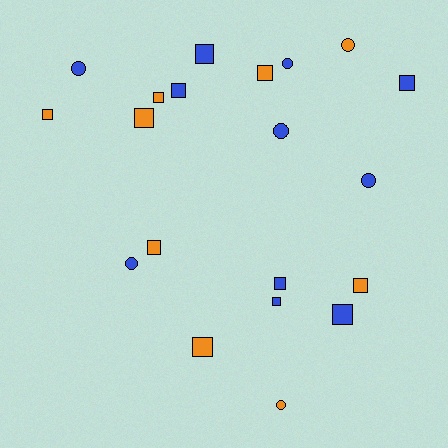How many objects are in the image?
There are 20 objects.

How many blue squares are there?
There are 6 blue squares.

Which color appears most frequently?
Blue, with 11 objects.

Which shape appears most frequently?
Square, with 13 objects.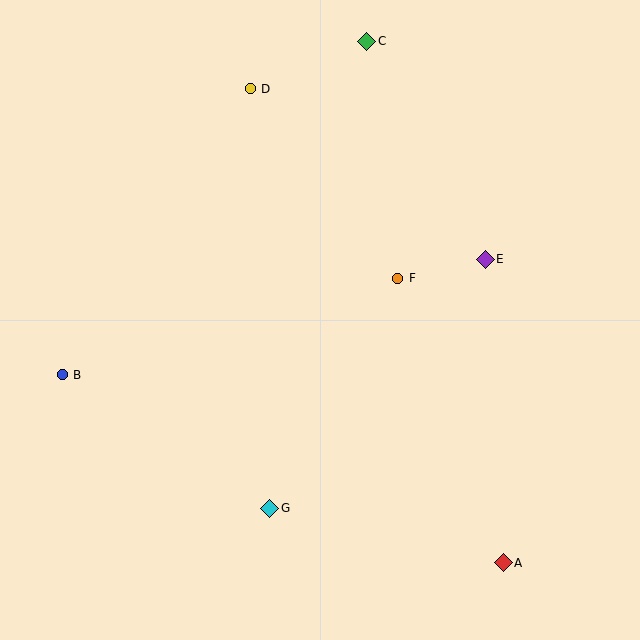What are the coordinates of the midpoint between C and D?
The midpoint between C and D is at (309, 65).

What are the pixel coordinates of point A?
Point A is at (503, 563).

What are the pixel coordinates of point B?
Point B is at (62, 375).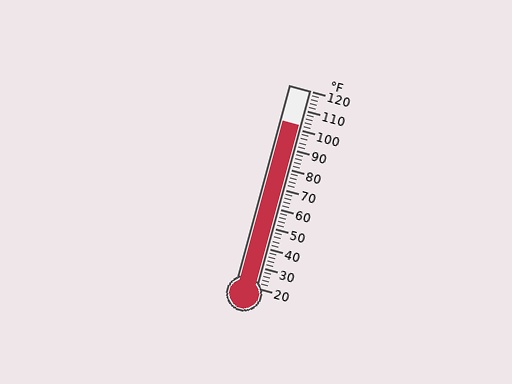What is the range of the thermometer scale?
The thermometer scale ranges from 20°F to 120°F.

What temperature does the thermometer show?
The thermometer shows approximately 102°F.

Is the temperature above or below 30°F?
The temperature is above 30°F.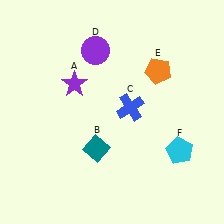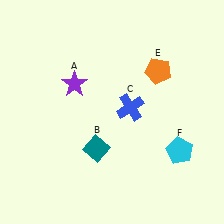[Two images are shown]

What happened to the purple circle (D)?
The purple circle (D) was removed in Image 2. It was in the top-left area of Image 1.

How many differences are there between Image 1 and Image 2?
There is 1 difference between the two images.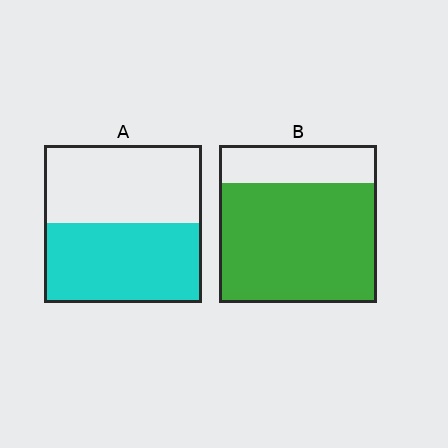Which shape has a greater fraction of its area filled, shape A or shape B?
Shape B.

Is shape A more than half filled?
Roughly half.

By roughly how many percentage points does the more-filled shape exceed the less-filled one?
By roughly 25 percentage points (B over A).